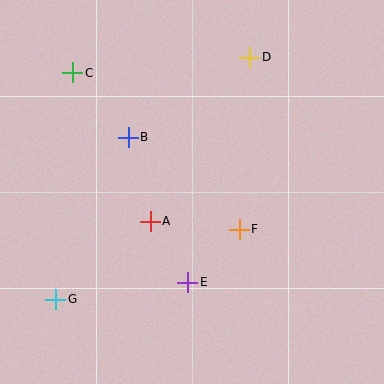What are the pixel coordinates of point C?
Point C is at (73, 73).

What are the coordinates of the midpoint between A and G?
The midpoint between A and G is at (103, 260).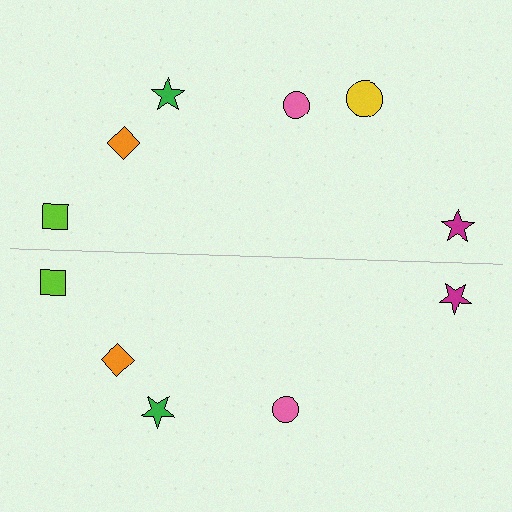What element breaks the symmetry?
A yellow circle is missing from the bottom side.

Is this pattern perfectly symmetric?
No, the pattern is not perfectly symmetric. A yellow circle is missing from the bottom side.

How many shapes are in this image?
There are 11 shapes in this image.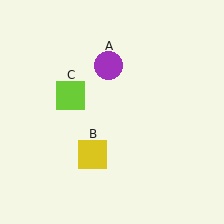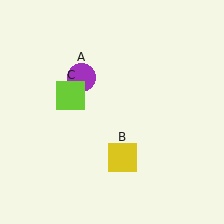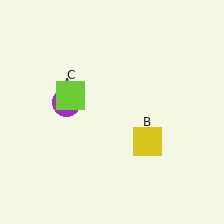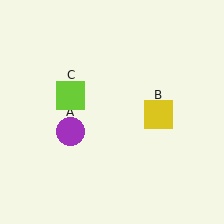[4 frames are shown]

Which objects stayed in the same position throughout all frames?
Lime square (object C) remained stationary.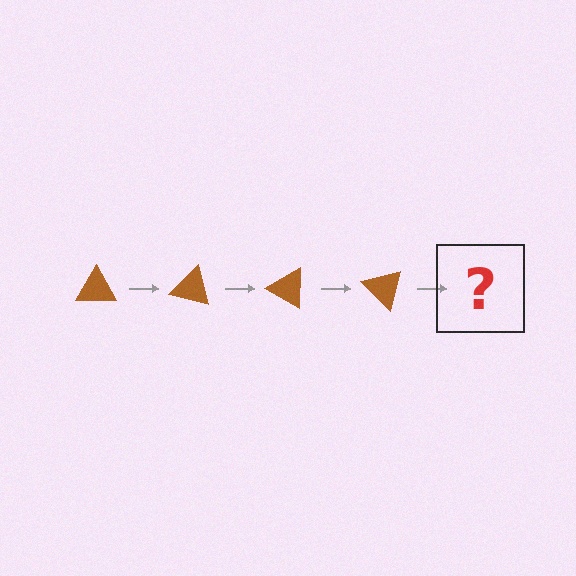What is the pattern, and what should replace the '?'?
The pattern is that the triangle rotates 15 degrees each step. The '?' should be a brown triangle rotated 60 degrees.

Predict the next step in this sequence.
The next step is a brown triangle rotated 60 degrees.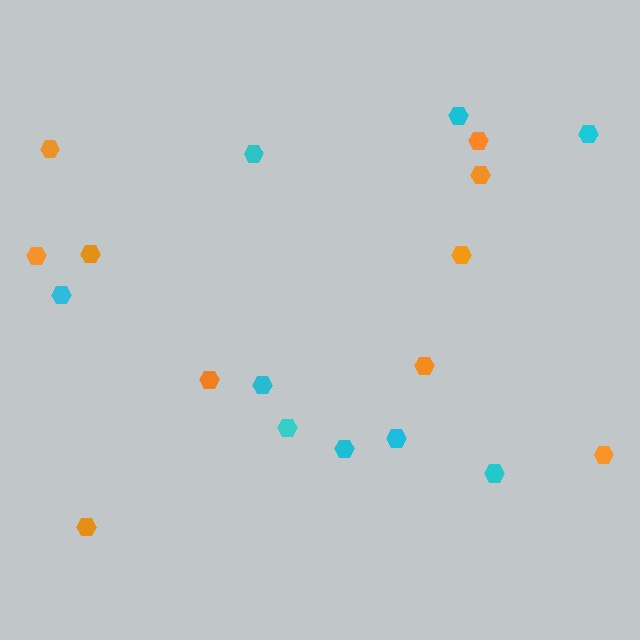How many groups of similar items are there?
There are 2 groups: one group of cyan hexagons (9) and one group of orange hexagons (10).